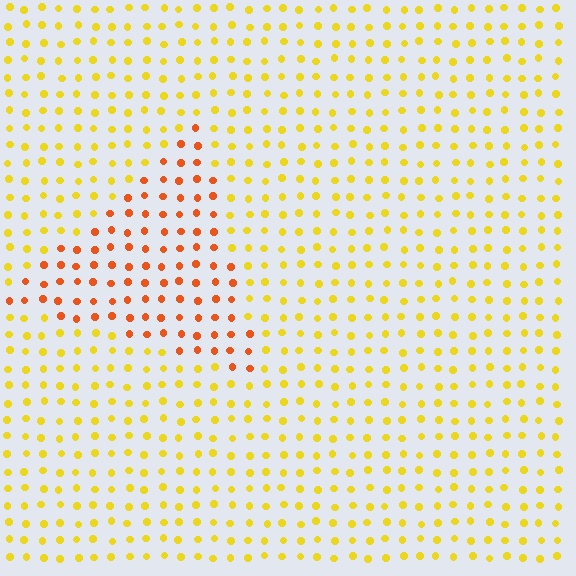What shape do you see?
I see a triangle.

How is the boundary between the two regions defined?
The boundary is defined purely by a slight shift in hue (about 38 degrees). Spacing, size, and orientation are identical on both sides.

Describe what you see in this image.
The image is filled with small yellow elements in a uniform arrangement. A triangle-shaped region is visible where the elements are tinted to a slightly different hue, forming a subtle color boundary.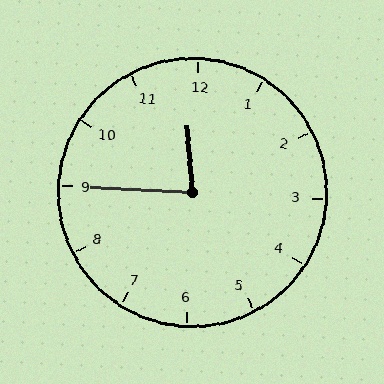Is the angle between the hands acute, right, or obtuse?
It is acute.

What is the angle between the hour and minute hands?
Approximately 82 degrees.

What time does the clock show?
11:45.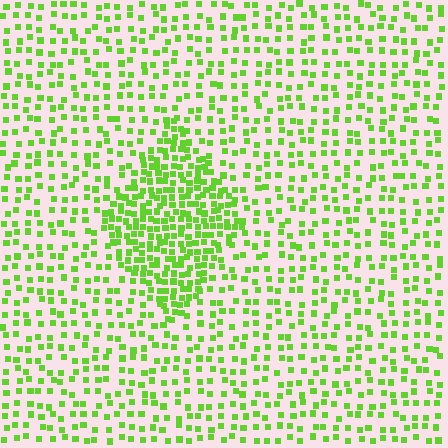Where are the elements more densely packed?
The elements are more densely packed inside the diamond boundary.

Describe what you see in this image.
The image contains small lime elements arranged at two different densities. A diamond-shaped region is visible where the elements are more densely packed than the surrounding area.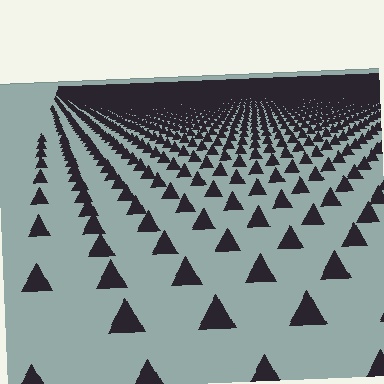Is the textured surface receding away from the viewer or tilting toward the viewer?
The surface is receding away from the viewer. Texture elements get smaller and denser toward the top.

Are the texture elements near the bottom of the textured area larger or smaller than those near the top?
Larger. Near the bottom, elements are closer to the viewer and appear at a bigger on-screen size.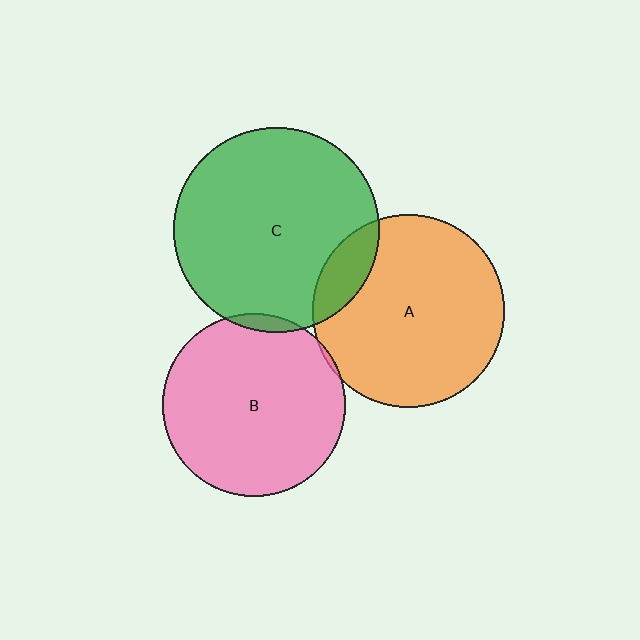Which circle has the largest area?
Circle C (green).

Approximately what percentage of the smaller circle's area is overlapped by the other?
Approximately 5%.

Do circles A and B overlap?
Yes.